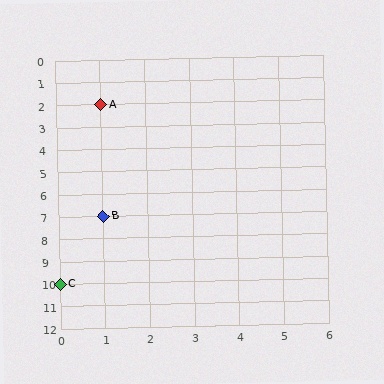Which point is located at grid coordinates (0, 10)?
Point C is at (0, 10).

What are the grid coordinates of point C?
Point C is at grid coordinates (0, 10).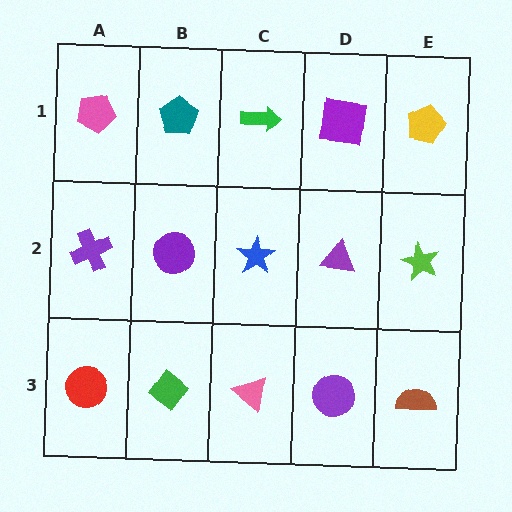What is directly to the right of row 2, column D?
A lime star.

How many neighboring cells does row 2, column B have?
4.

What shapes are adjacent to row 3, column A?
A purple cross (row 2, column A), a green diamond (row 3, column B).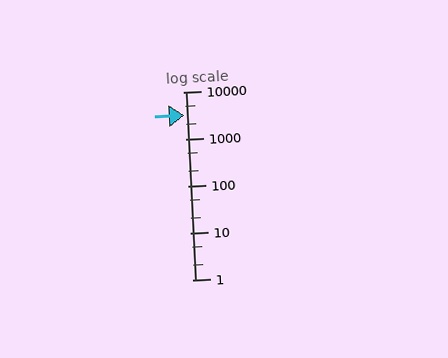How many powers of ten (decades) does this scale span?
The scale spans 4 decades, from 1 to 10000.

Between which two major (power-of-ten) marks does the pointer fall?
The pointer is between 1000 and 10000.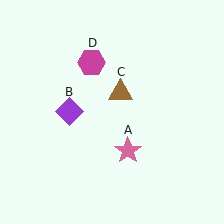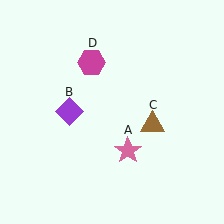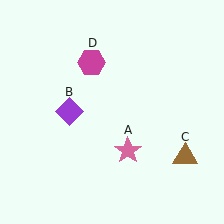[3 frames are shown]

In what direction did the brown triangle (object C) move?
The brown triangle (object C) moved down and to the right.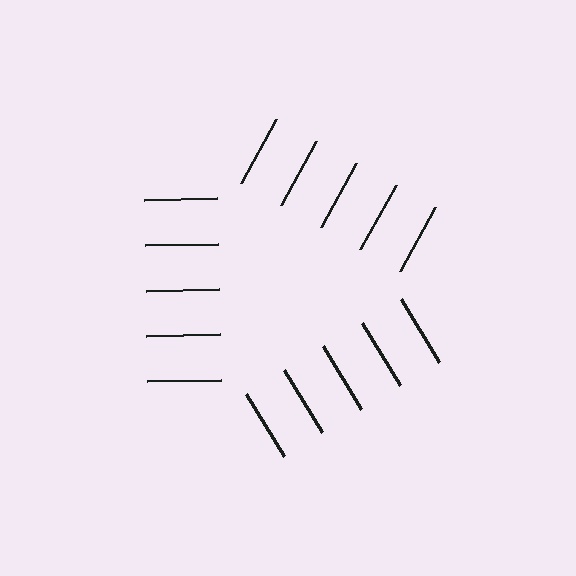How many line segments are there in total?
15 — 5 along each of the 3 edges.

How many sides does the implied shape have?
3 sides — the line-ends trace a triangle.